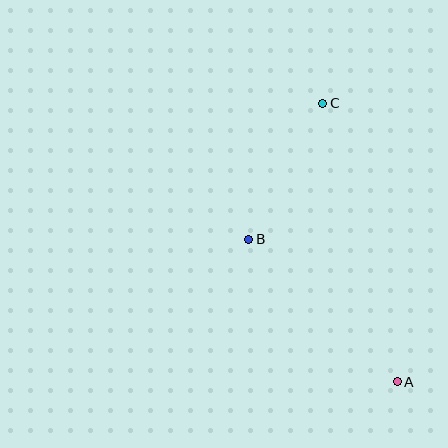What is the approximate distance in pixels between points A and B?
The distance between A and B is approximately 206 pixels.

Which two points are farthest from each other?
Points A and C are farthest from each other.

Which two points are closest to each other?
Points B and C are closest to each other.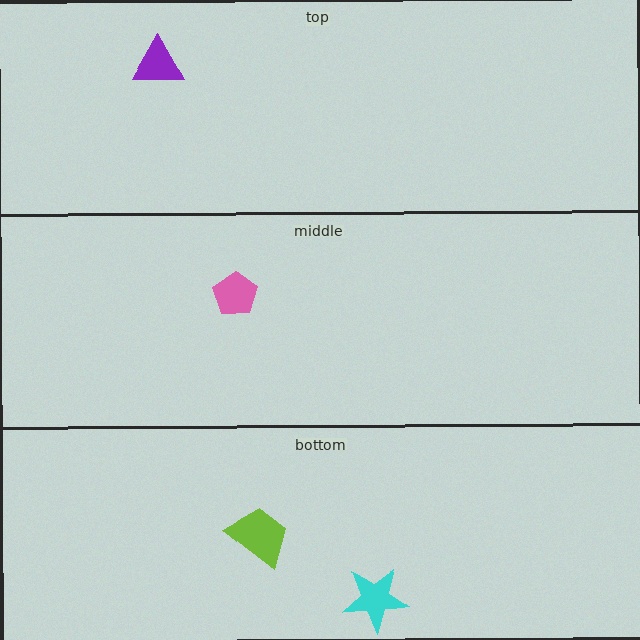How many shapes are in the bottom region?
2.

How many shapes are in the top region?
1.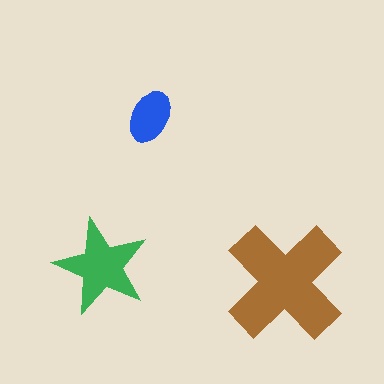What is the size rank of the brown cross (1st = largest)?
1st.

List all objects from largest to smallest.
The brown cross, the green star, the blue ellipse.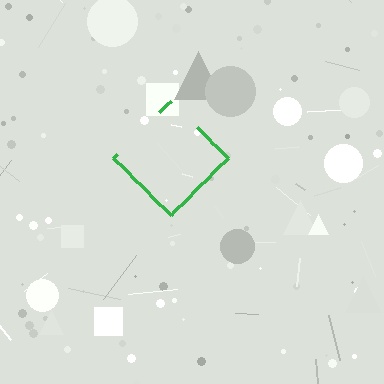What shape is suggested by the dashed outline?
The dashed outline suggests a diamond.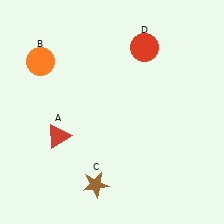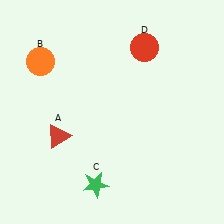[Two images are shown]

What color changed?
The star (C) changed from brown in Image 1 to green in Image 2.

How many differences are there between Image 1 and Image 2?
There is 1 difference between the two images.